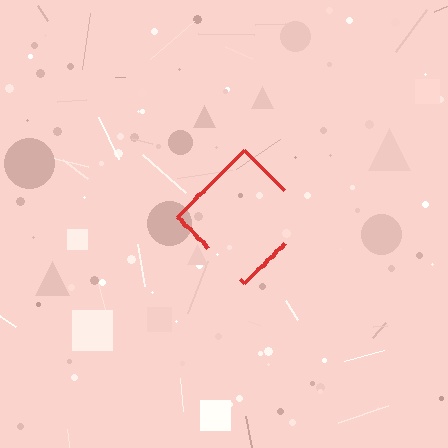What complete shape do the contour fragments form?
The contour fragments form a diamond.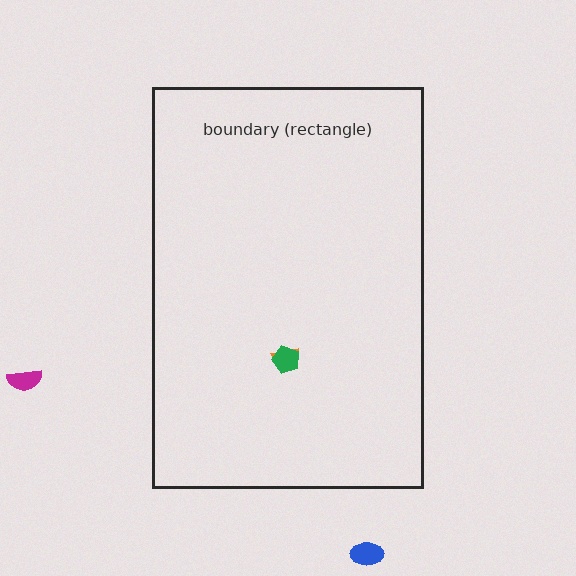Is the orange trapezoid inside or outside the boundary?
Inside.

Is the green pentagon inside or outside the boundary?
Inside.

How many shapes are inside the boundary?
2 inside, 2 outside.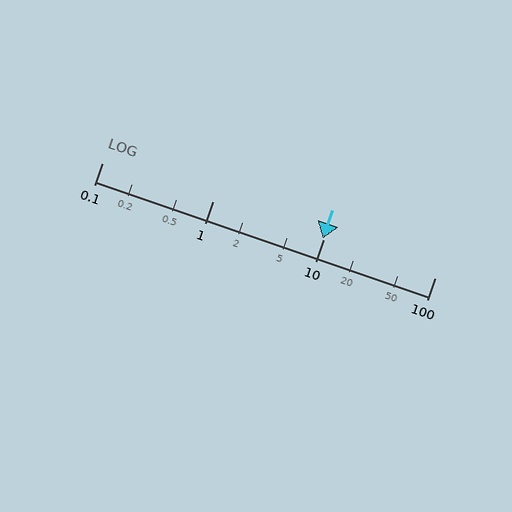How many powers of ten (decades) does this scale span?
The scale spans 3 decades, from 0.1 to 100.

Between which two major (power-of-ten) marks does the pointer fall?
The pointer is between 1 and 10.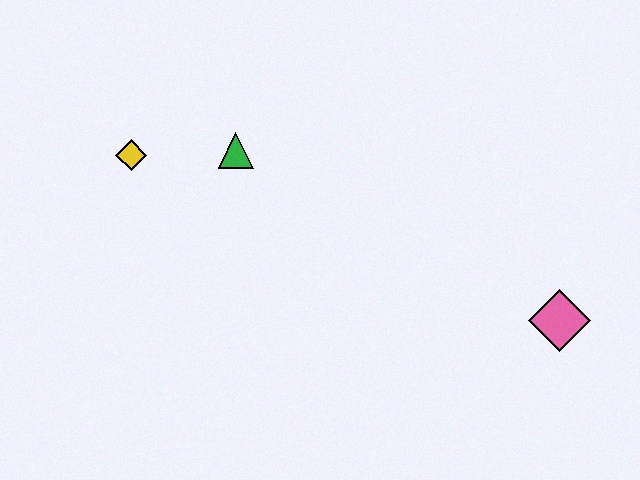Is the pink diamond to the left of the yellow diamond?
No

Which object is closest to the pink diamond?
The green triangle is closest to the pink diamond.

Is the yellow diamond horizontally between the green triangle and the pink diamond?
No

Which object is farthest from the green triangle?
The pink diamond is farthest from the green triangle.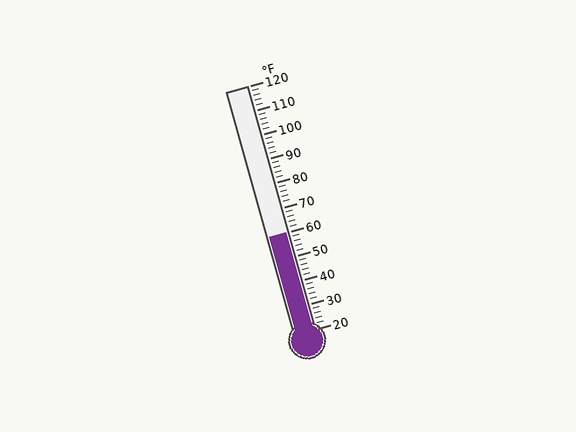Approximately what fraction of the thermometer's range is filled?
The thermometer is filled to approximately 40% of its range.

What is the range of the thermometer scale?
The thermometer scale ranges from 20°F to 120°F.